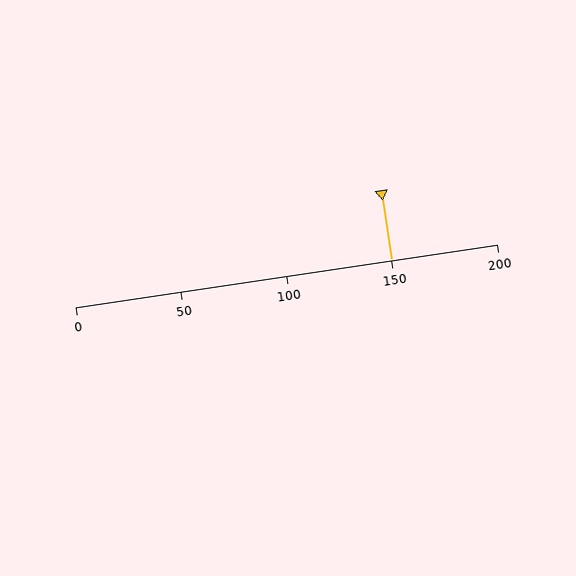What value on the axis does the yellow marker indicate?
The marker indicates approximately 150.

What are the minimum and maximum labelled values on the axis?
The axis runs from 0 to 200.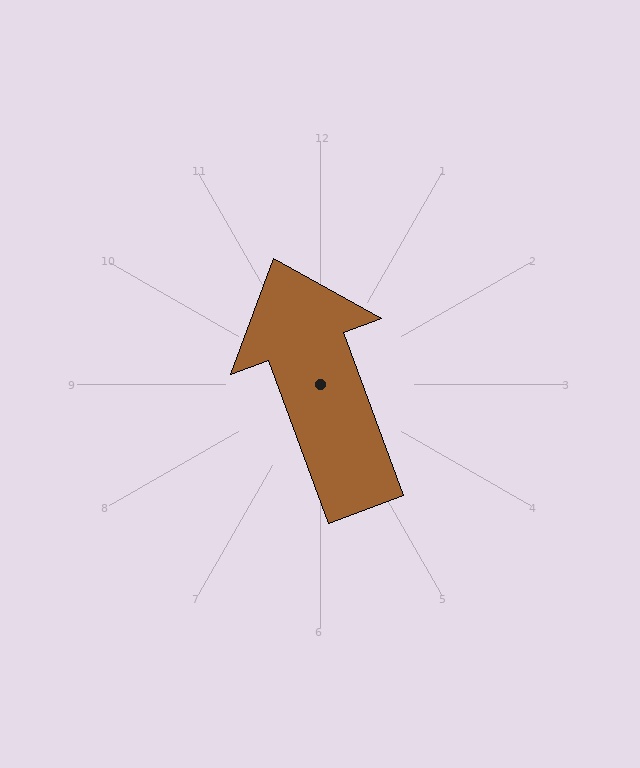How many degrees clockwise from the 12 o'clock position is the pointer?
Approximately 340 degrees.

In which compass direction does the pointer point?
North.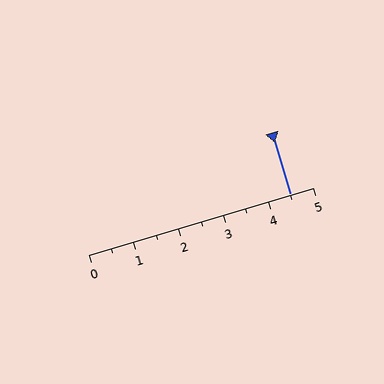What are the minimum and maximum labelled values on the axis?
The axis runs from 0 to 5.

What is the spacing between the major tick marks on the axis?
The major ticks are spaced 1 apart.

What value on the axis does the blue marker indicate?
The marker indicates approximately 4.5.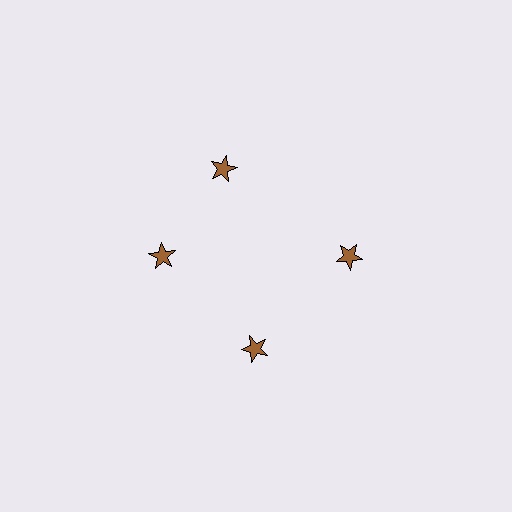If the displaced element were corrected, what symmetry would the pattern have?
It would have 4-fold rotational symmetry — the pattern would map onto itself every 90 degrees.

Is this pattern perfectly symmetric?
No. The 4 brown stars are arranged in a ring, but one element near the 12 o'clock position is rotated out of alignment along the ring, breaking the 4-fold rotational symmetry.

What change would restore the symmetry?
The symmetry would be restored by rotating it back into even spacing with its neighbors so that all 4 stars sit at equal angles and equal distance from the center.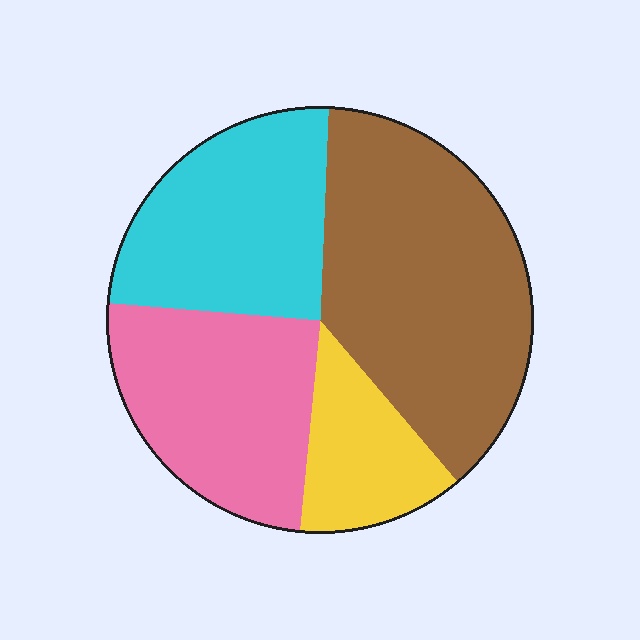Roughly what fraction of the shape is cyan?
Cyan covers roughly 25% of the shape.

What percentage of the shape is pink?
Pink covers around 25% of the shape.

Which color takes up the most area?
Brown, at roughly 40%.